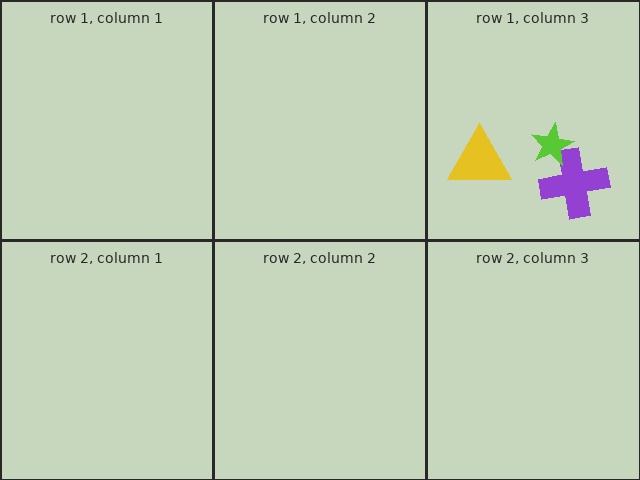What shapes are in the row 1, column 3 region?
The purple cross, the lime star, the yellow triangle.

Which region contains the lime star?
The row 1, column 3 region.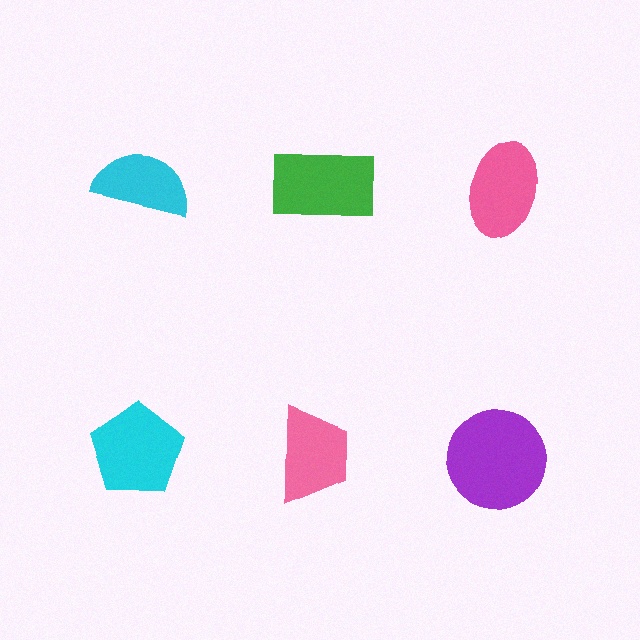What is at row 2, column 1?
A cyan pentagon.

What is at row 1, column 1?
A cyan semicircle.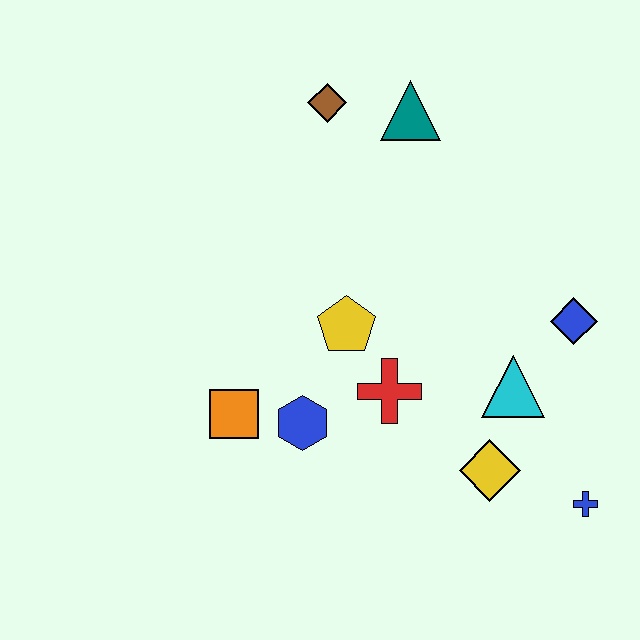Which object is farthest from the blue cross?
The brown diamond is farthest from the blue cross.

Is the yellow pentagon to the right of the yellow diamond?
No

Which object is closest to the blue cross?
The yellow diamond is closest to the blue cross.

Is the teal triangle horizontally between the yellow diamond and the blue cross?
No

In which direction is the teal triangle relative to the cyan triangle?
The teal triangle is above the cyan triangle.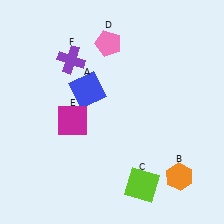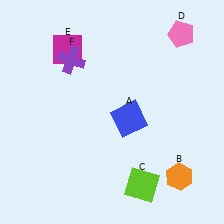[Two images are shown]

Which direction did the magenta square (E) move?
The magenta square (E) moved up.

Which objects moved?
The objects that moved are: the blue square (A), the pink pentagon (D), the magenta square (E).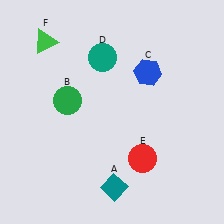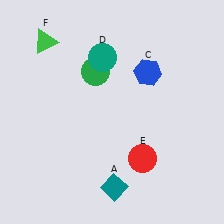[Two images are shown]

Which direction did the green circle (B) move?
The green circle (B) moved up.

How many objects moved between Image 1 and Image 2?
1 object moved between the two images.